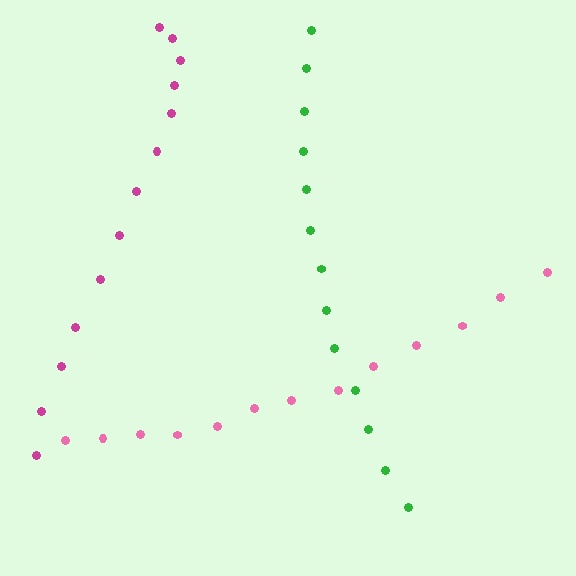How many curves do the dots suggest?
There are 3 distinct paths.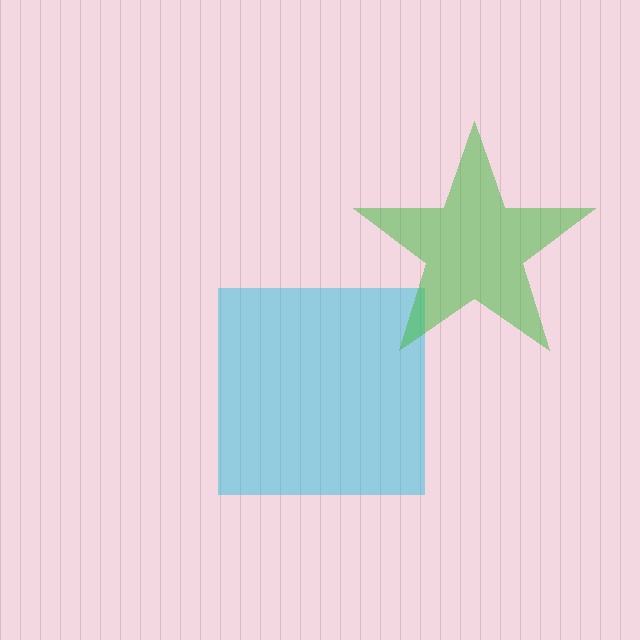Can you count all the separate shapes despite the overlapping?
Yes, there are 2 separate shapes.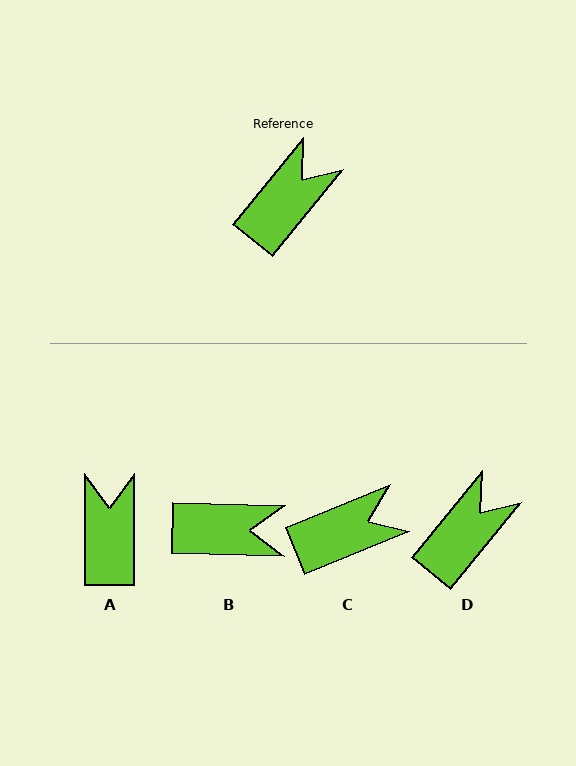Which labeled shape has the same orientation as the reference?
D.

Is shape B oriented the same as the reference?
No, it is off by about 52 degrees.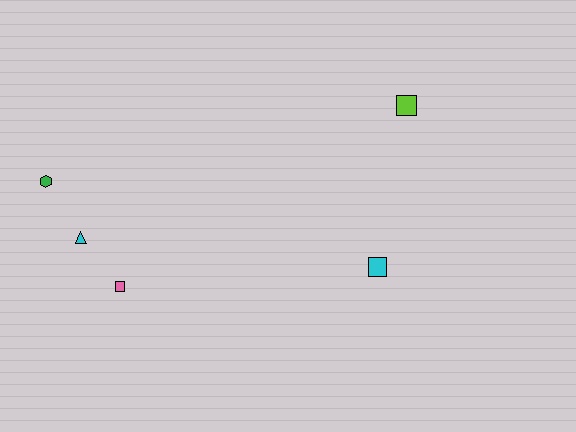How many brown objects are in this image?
There are no brown objects.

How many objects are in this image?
There are 5 objects.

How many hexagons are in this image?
There is 1 hexagon.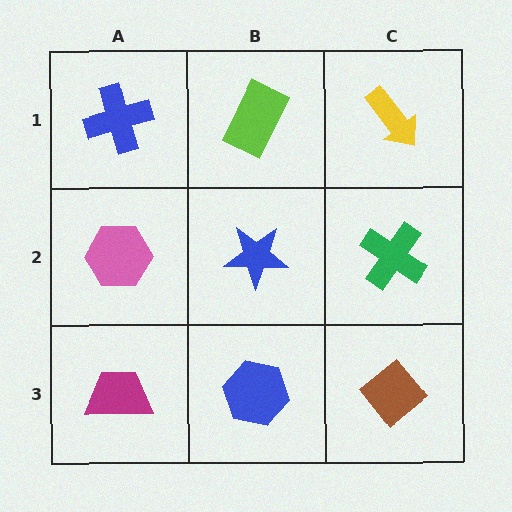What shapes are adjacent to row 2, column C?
A yellow arrow (row 1, column C), a brown diamond (row 3, column C), a blue star (row 2, column B).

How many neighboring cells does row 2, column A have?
3.